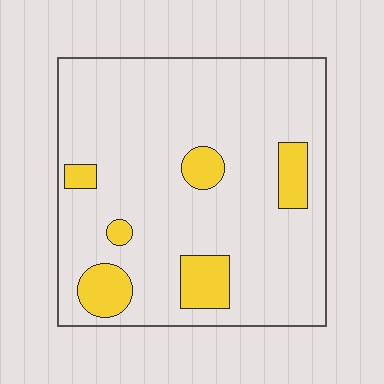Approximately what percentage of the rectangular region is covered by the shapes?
Approximately 15%.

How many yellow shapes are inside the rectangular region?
6.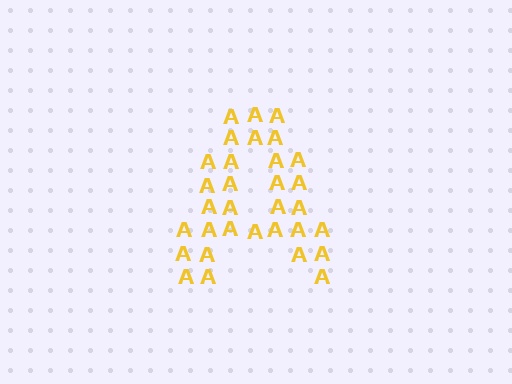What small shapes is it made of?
It is made of small letter A's.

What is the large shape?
The large shape is the letter A.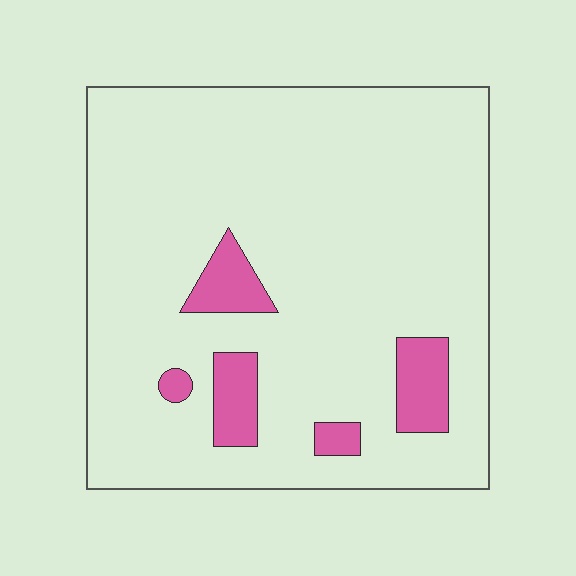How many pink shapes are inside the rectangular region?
5.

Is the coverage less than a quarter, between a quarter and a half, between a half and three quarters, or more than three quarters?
Less than a quarter.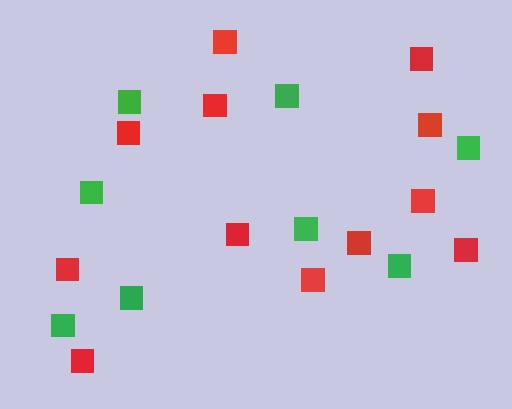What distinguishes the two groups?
There are 2 groups: one group of red squares (12) and one group of green squares (8).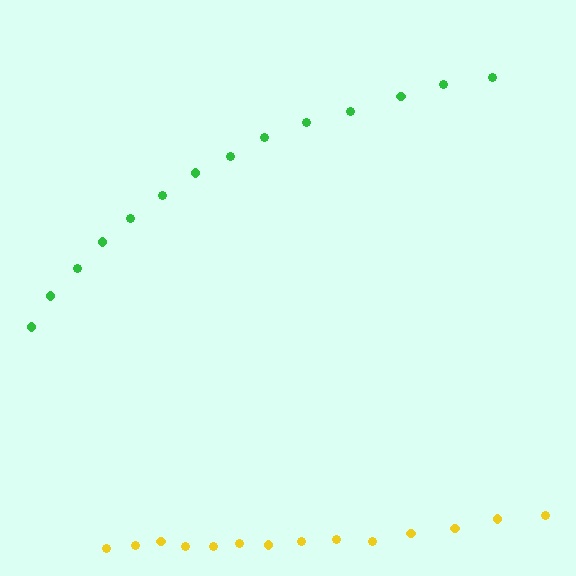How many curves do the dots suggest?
There are 2 distinct paths.